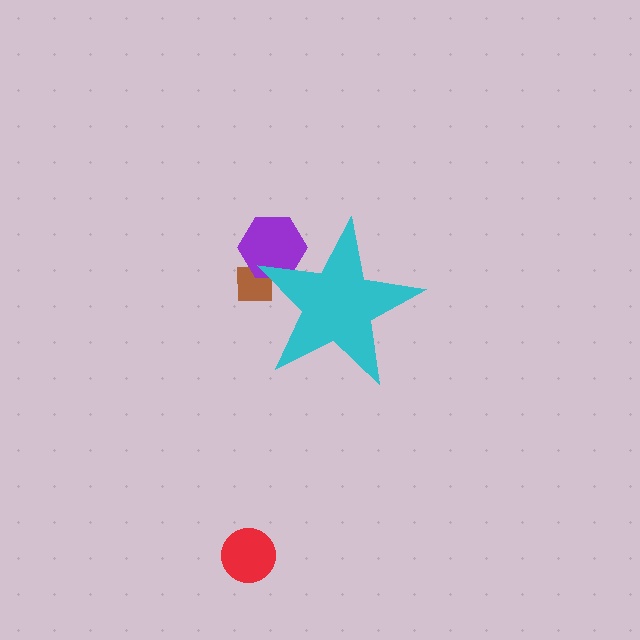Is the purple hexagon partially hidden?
Yes, the purple hexagon is partially hidden behind the cyan star.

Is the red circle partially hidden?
No, the red circle is fully visible.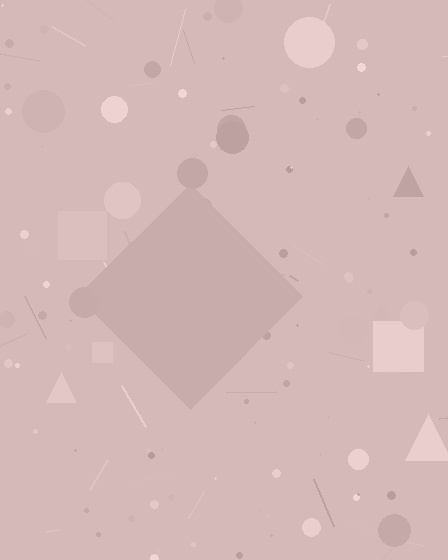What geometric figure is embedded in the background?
A diamond is embedded in the background.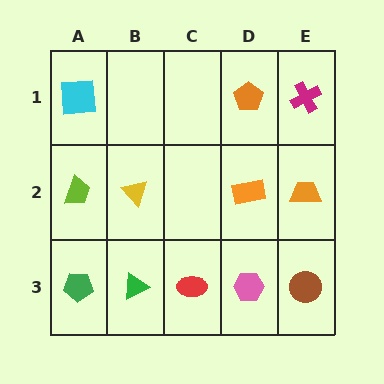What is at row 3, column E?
A brown circle.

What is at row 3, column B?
A green triangle.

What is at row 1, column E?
A magenta cross.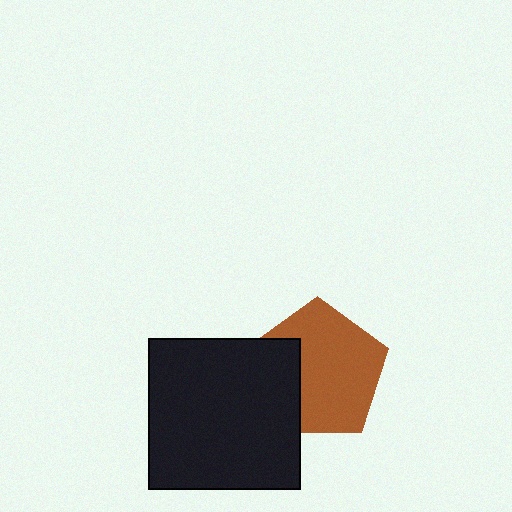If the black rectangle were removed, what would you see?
You would see the complete brown pentagon.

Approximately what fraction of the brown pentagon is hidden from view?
Roughly 31% of the brown pentagon is hidden behind the black rectangle.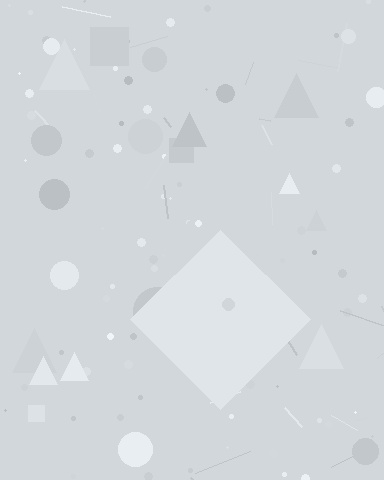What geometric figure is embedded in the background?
A diamond is embedded in the background.